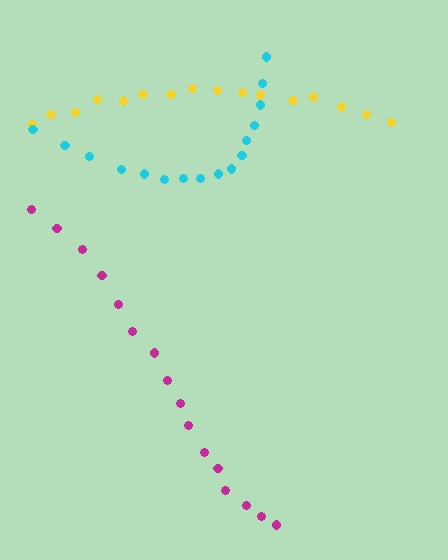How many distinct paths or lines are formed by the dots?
There are 3 distinct paths.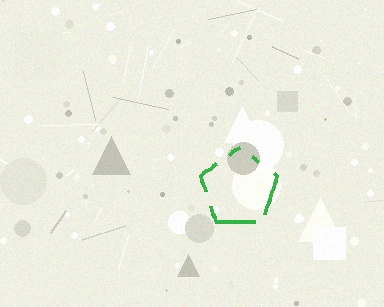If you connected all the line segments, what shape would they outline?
They would outline a pentagon.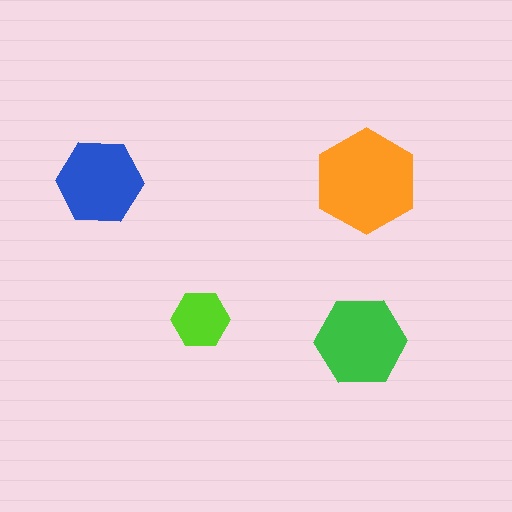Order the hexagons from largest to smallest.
the orange one, the green one, the blue one, the lime one.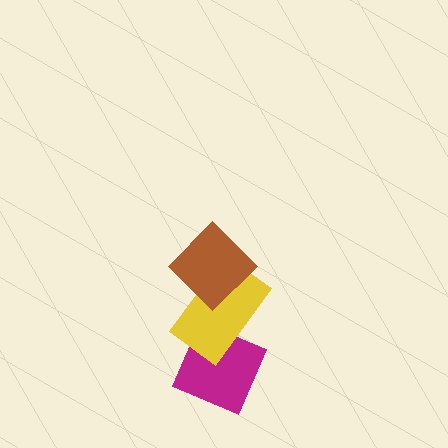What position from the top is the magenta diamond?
The magenta diamond is 3rd from the top.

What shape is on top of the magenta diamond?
The yellow rectangle is on top of the magenta diamond.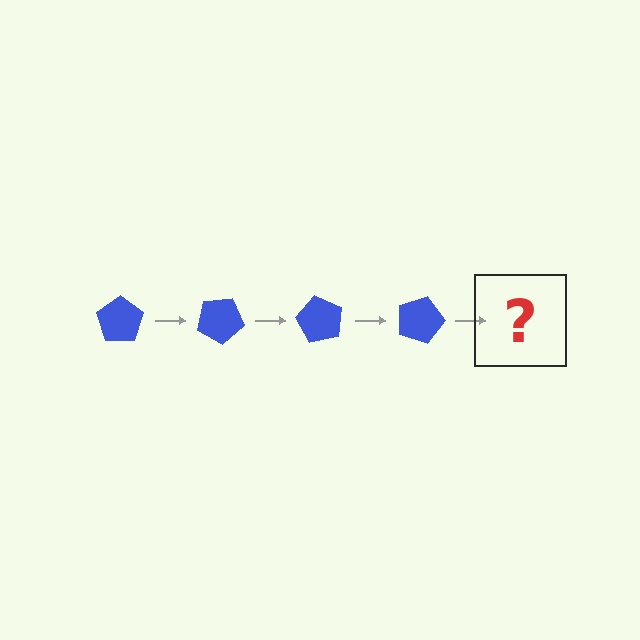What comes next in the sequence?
The next element should be a blue pentagon rotated 120 degrees.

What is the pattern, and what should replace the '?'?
The pattern is that the pentagon rotates 30 degrees each step. The '?' should be a blue pentagon rotated 120 degrees.